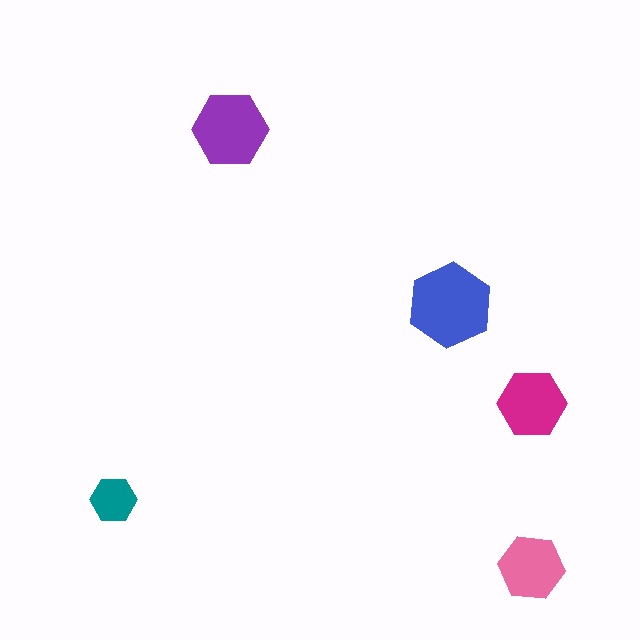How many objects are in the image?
There are 5 objects in the image.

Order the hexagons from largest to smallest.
the blue one, the purple one, the magenta one, the pink one, the teal one.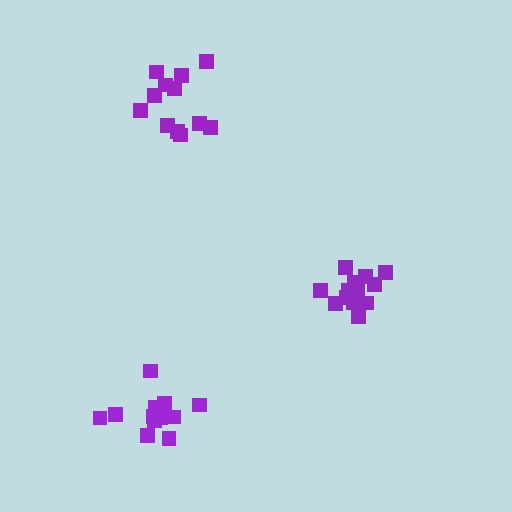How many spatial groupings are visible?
There are 3 spatial groupings.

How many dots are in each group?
Group 1: 15 dots, Group 2: 12 dots, Group 3: 12 dots (39 total).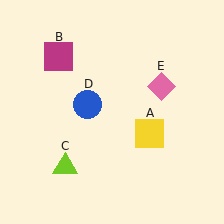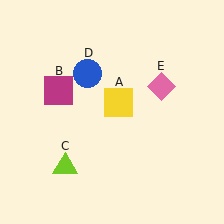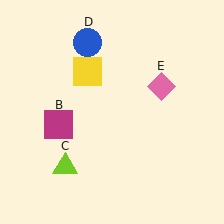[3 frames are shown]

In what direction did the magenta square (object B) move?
The magenta square (object B) moved down.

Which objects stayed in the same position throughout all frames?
Lime triangle (object C) and pink diamond (object E) remained stationary.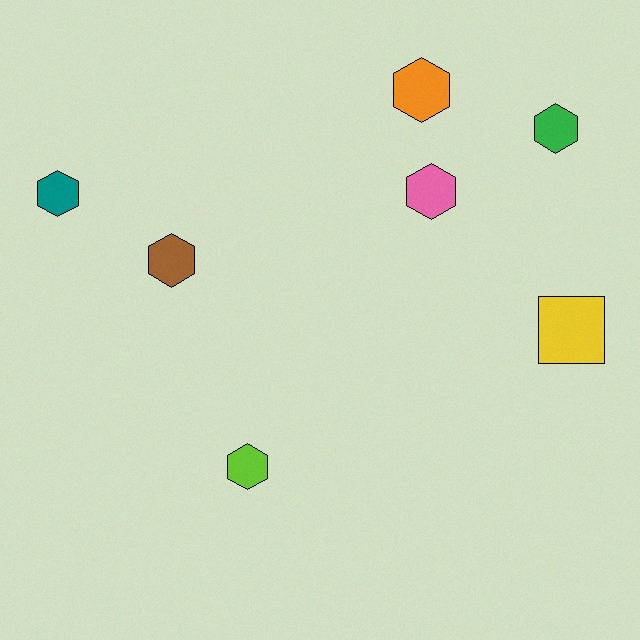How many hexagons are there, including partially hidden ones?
There are 6 hexagons.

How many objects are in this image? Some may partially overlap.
There are 7 objects.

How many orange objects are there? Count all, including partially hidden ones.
There is 1 orange object.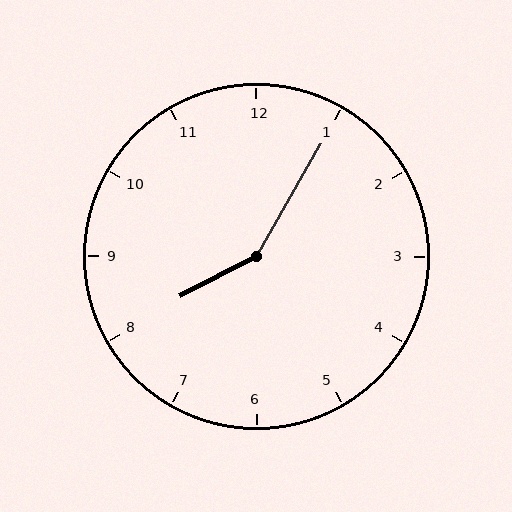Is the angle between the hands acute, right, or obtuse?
It is obtuse.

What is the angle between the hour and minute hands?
Approximately 148 degrees.